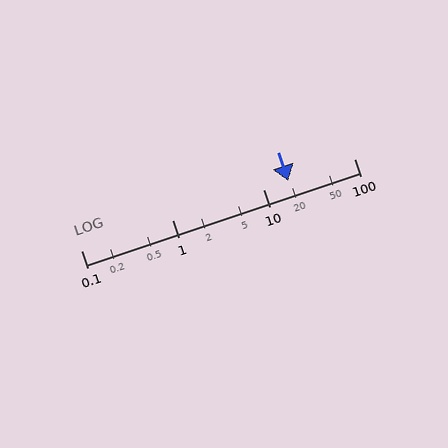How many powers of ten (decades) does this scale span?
The scale spans 3 decades, from 0.1 to 100.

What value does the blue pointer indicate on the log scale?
The pointer indicates approximately 19.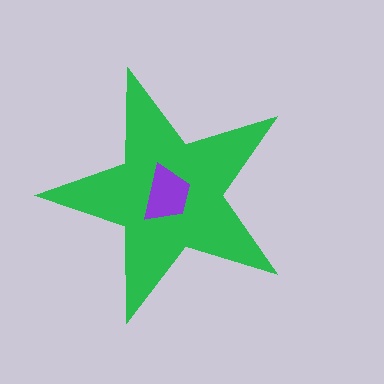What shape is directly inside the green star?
The purple trapezoid.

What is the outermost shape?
The green star.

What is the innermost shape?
The purple trapezoid.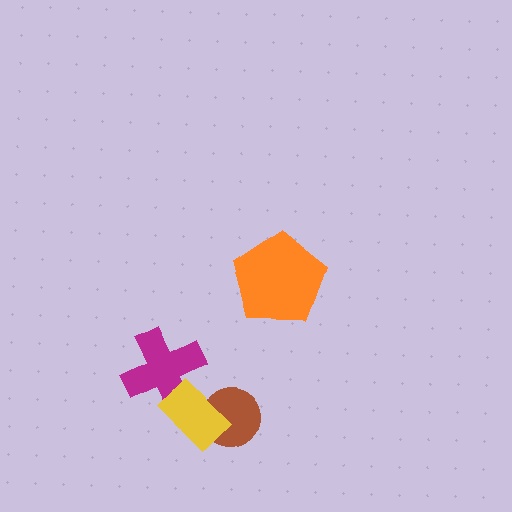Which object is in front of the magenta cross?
The yellow rectangle is in front of the magenta cross.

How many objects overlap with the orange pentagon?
0 objects overlap with the orange pentagon.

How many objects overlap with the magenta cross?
1 object overlaps with the magenta cross.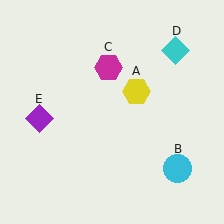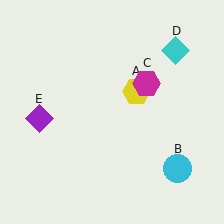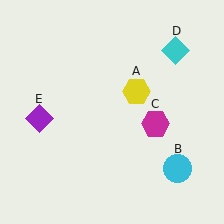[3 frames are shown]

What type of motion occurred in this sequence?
The magenta hexagon (object C) rotated clockwise around the center of the scene.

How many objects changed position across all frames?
1 object changed position: magenta hexagon (object C).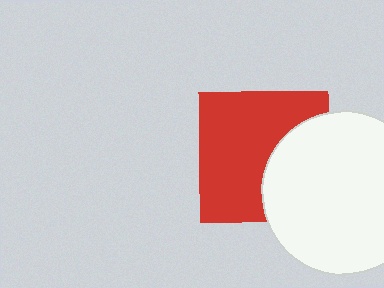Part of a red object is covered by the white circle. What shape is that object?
It is a square.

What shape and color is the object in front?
The object in front is a white circle.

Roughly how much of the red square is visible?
About half of it is visible (roughly 64%).